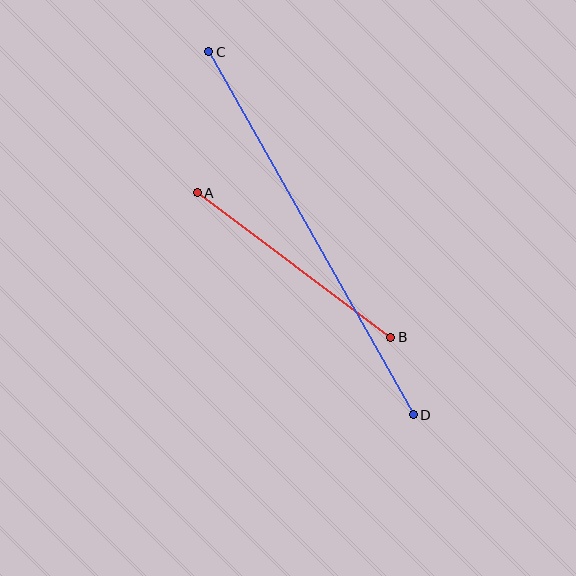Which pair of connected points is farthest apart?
Points C and D are farthest apart.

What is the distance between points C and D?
The distance is approximately 417 pixels.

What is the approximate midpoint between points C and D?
The midpoint is at approximately (311, 233) pixels.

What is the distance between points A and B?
The distance is approximately 242 pixels.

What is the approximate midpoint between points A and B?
The midpoint is at approximately (294, 265) pixels.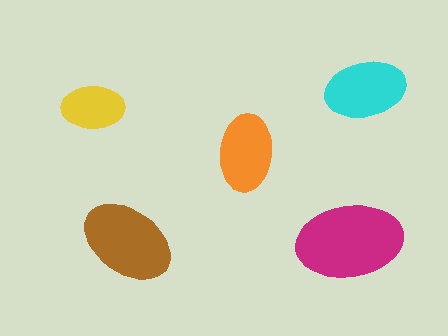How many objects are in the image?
There are 5 objects in the image.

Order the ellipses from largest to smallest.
the magenta one, the brown one, the cyan one, the orange one, the yellow one.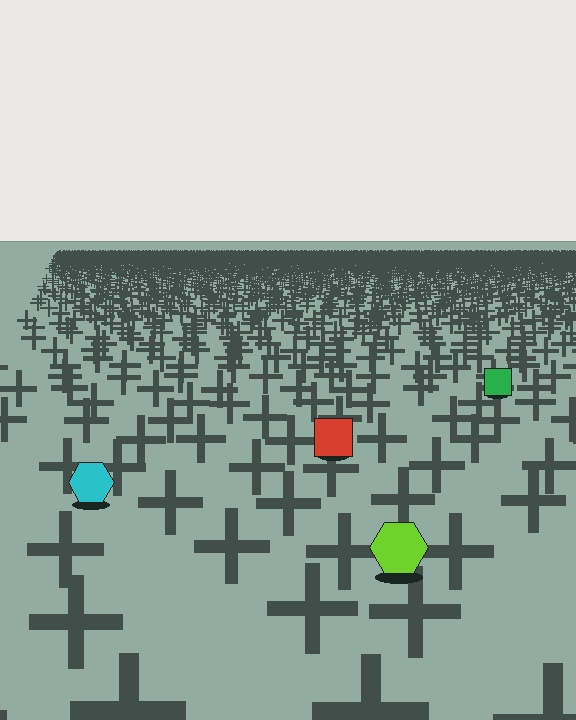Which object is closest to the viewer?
The lime hexagon is closest. The texture marks near it are larger and more spread out.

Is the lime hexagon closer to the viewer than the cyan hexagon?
Yes. The lime hexagon is closer — you can tell from the texture gradient: the ground texture is coarser near it.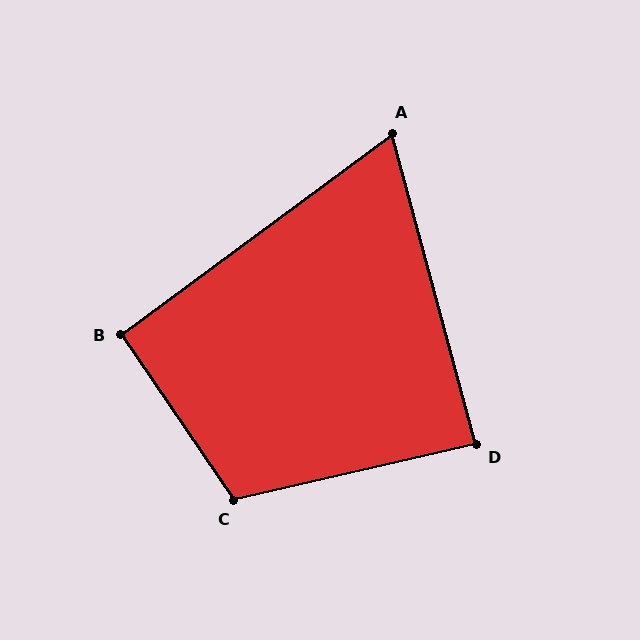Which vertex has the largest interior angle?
C, at approximately 111 degrees.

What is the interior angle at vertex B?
Approximately 92 degrees (approximately right).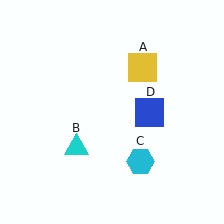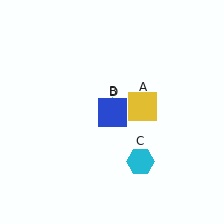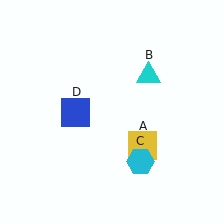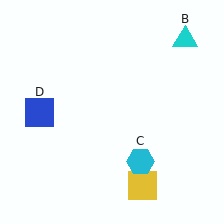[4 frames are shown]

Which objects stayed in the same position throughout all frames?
Cyan hexagon (object C) remained stationary.